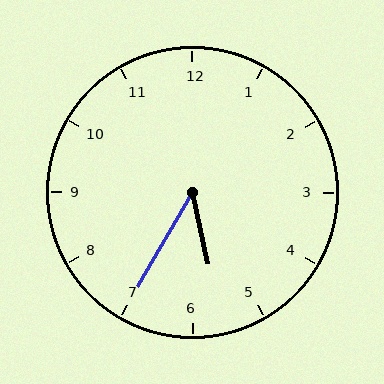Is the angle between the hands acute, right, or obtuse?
It is acute.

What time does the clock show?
5:35.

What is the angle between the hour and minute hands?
Approximately 42 degrees.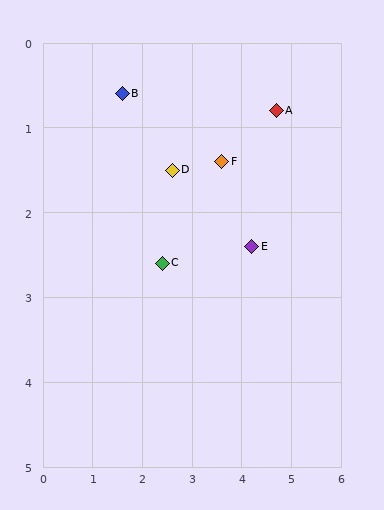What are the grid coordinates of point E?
Point E is at approximately (4.2, 2.4).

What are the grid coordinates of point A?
Point A is at approximately (4.7, 0.8).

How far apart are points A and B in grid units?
Points A and B are about 3.1 grid units apart.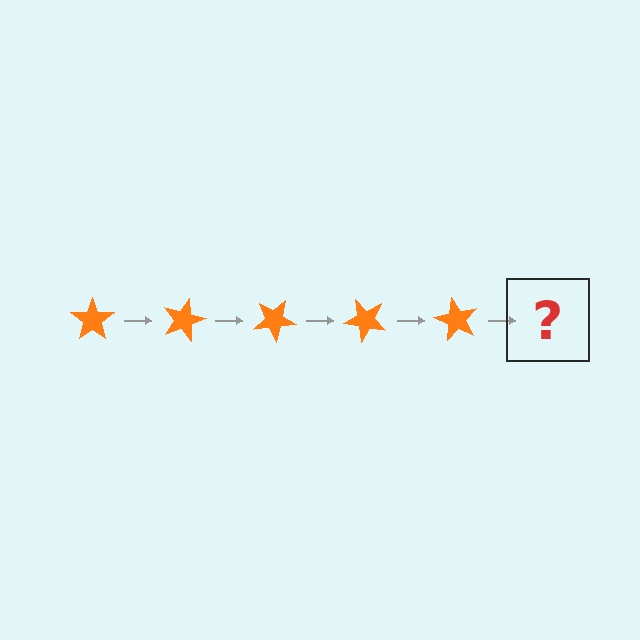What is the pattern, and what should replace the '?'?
The pattern is that the star rotates 15 degrees each step. The '?' should be an orange star rotated 75 degrees.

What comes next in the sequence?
The next element should be an orange star rotated 75 degrees.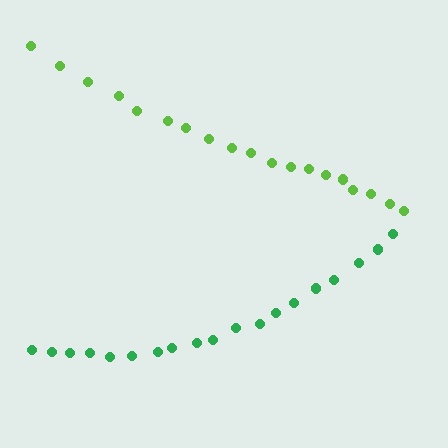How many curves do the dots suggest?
There are 2 distinct paths.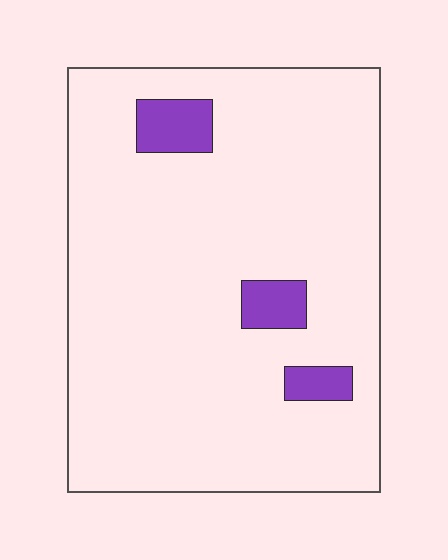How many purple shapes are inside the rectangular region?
3.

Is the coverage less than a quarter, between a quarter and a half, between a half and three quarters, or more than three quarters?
Less than a quarter.